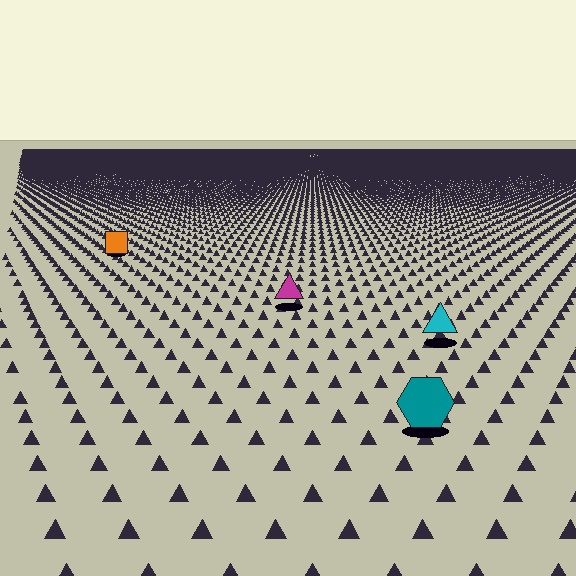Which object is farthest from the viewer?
The orange square is farthest from the viewer. It appears smaller and the ground texture around it is denser.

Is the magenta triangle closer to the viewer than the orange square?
Yes. The magenta triangle is closer — you can tell from the texture gradient: the ground texture is coarser near it.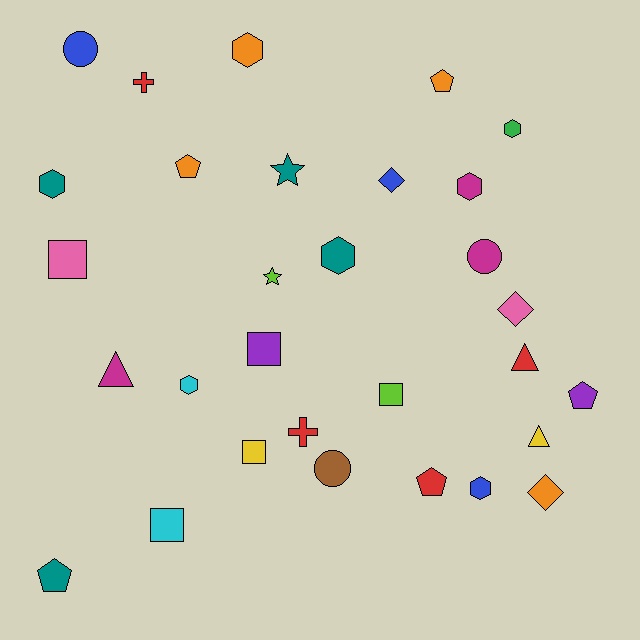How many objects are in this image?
There are 30 objects.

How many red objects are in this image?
There are 4 red objects.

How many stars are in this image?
There are 2 stars.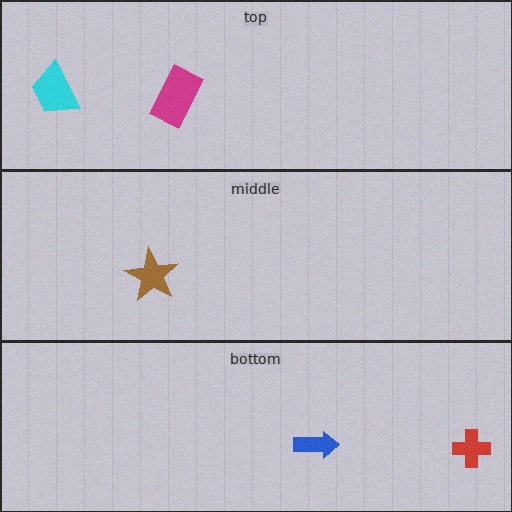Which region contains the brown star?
The middle region.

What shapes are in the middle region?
The brown star.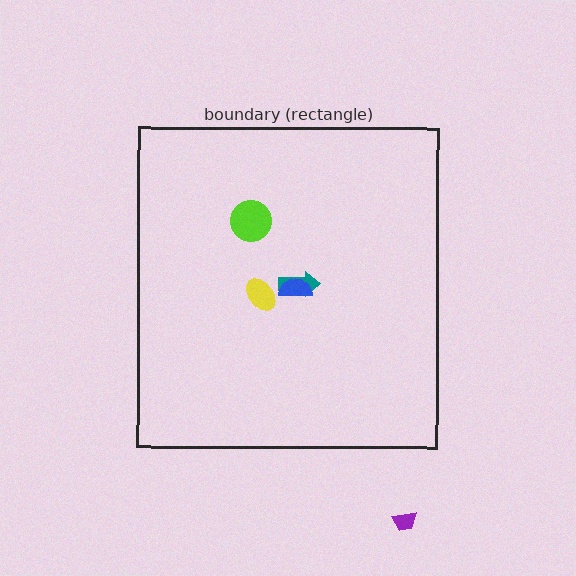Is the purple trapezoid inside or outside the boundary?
Outside.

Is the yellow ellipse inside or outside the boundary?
Inside.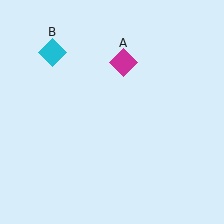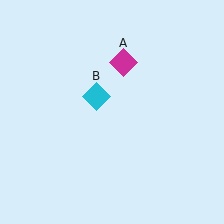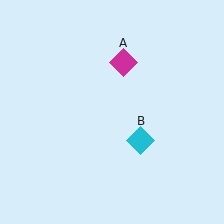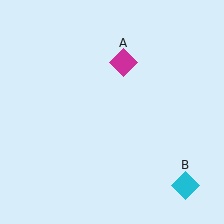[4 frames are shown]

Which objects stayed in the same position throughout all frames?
Magenta diamond (object A) remained stationary.